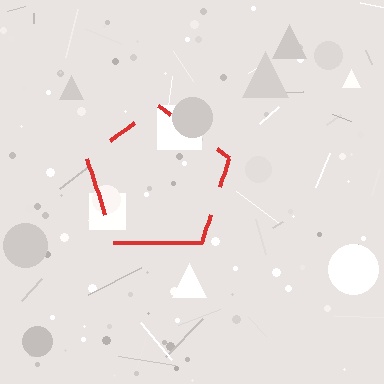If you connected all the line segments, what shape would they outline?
They would outline a pentagon.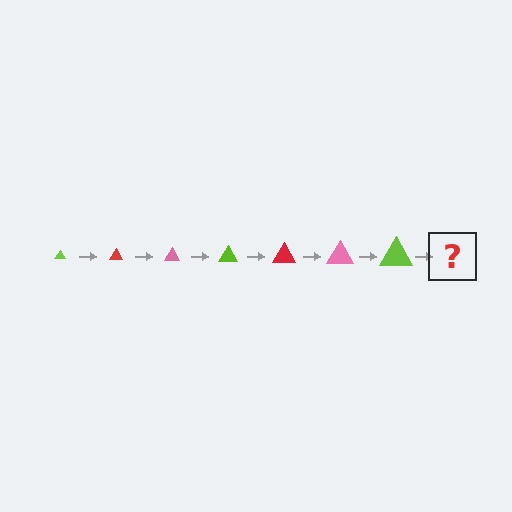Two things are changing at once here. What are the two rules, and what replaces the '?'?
The two rules are that the triangle grows larger each step and the color cycles through lime, red, and pink. The '?' should be a red triangle, larger than the previous one.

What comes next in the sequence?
The next element should be a red triangle, larger than the previous one.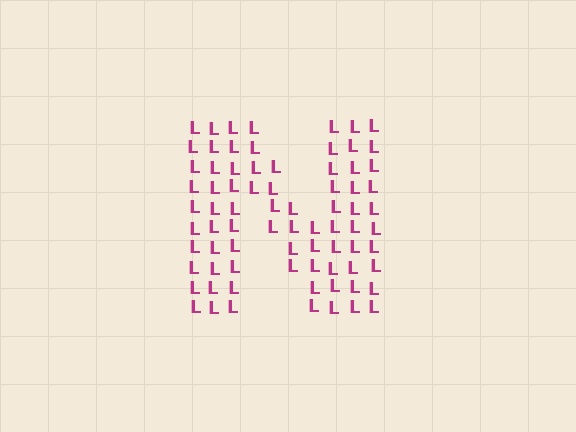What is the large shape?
The large shape is the letter N.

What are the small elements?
The small elements are letter L's.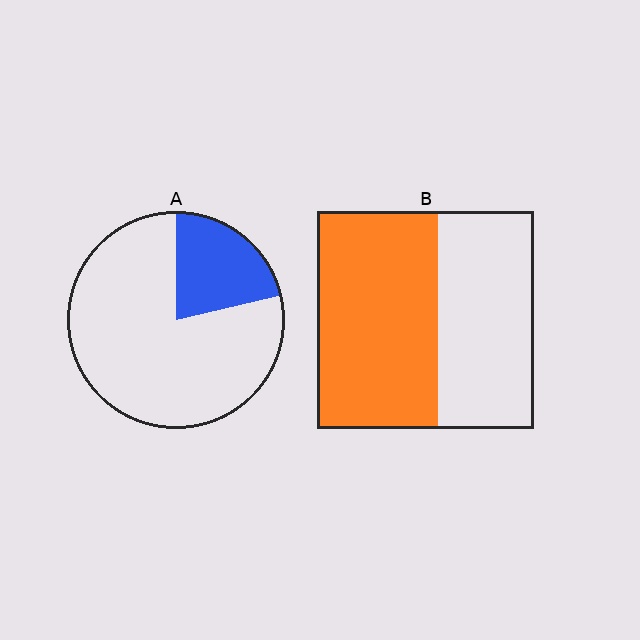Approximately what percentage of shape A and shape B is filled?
A is approximately 20% and B is approximately 55%.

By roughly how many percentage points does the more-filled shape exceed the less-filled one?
By roughly 35 percentage points (B over A).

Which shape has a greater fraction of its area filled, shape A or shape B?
Shape B.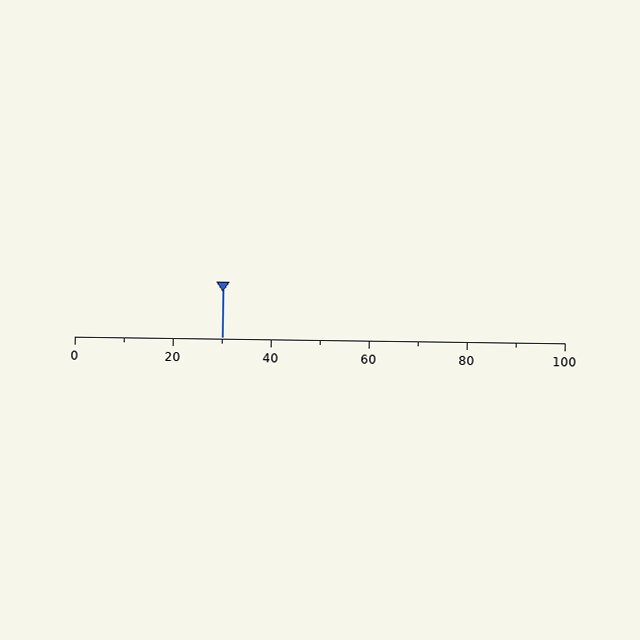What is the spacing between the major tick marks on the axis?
The major ticks are spaced 20 apart.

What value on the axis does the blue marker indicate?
The marker indicates approximately 30.